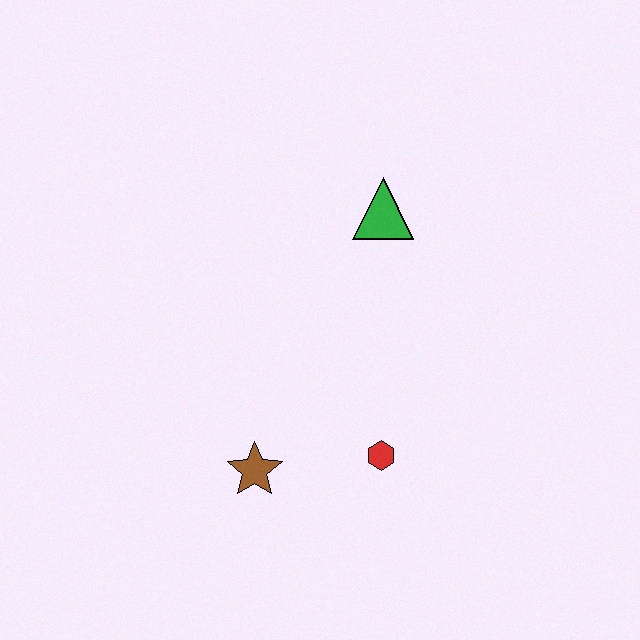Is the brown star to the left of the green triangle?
Yes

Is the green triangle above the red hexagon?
Yes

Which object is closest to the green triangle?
The red hexagon is closest to the green triangle.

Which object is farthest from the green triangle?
The brown star is farthest from the green triangle.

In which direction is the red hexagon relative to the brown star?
The red hexagon is to the right of the brown star.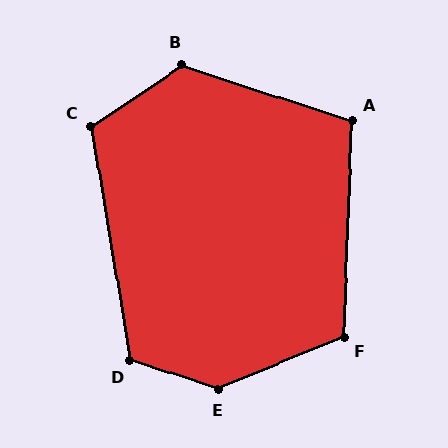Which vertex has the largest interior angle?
E, at approximately 139 degrees.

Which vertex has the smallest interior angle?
A, at approximately 106 degrees.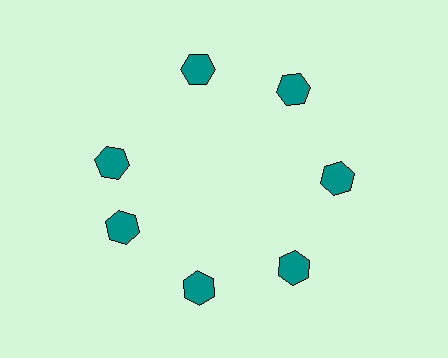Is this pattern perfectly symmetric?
No. The 7 teal hexagons are arranged in a ring, but one element near the 10 o'clock position is rotated out of alignment along the ring, breaking the 7-fold rotational symmetry.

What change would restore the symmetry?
The symmetry would be restored by rotating it back into even spacing with its neighbors so that all 7 hexagons sit at equal angles and equal distance from the center.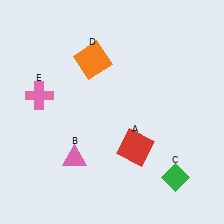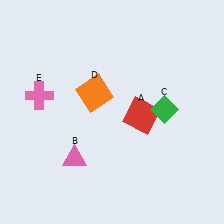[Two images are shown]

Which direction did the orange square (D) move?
The orange square (D) moved down.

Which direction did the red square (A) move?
The red square (A) moved up.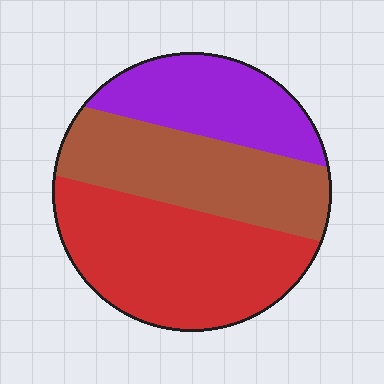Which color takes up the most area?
Red, at roughly 40%.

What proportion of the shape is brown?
Brown covers 33% of the shape.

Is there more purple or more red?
Red.